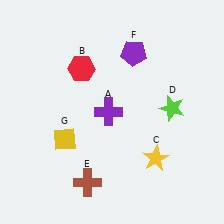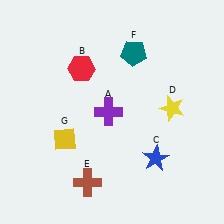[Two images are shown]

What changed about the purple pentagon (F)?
In Image 1, F is purple. In Image 2, it changed to teal.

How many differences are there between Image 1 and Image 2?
There are 3 differences between the two images.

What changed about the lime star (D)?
In Image 1, D is lime. In Image 2, it changed to yellow.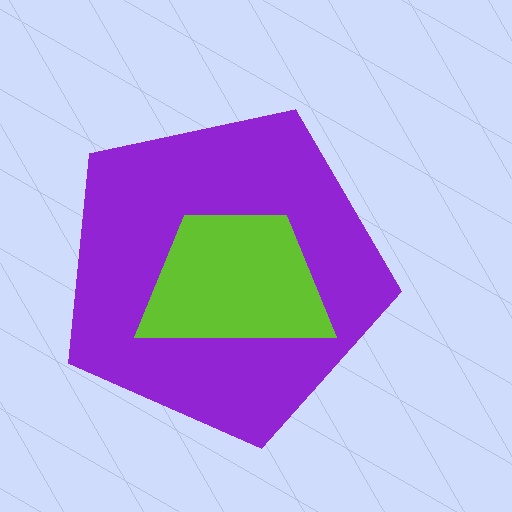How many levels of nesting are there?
2.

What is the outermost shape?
The purple pentagon.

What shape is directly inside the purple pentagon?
The lime trapezoid.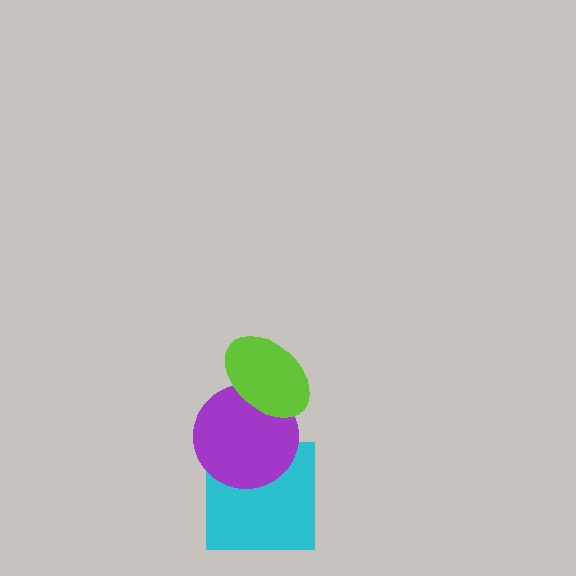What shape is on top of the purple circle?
The lime ellipse is on top of the purple circle.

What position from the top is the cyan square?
The cyan square is 3rd from the top.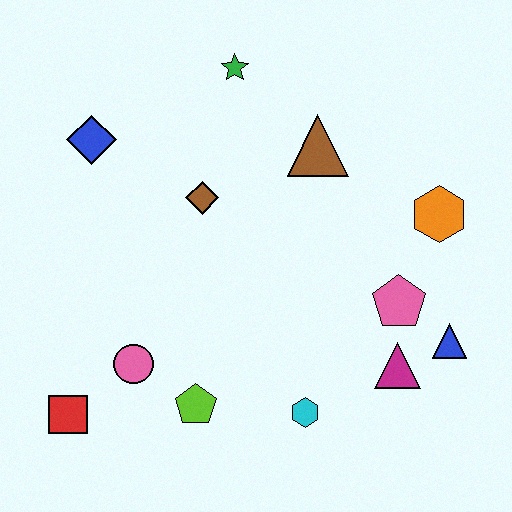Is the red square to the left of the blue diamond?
Yes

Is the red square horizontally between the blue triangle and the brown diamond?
No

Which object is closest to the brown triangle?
The green star is closest to the brown triangle.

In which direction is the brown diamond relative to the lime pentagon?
The brown diamond is above the lime pentagon.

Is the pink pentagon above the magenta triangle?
Yes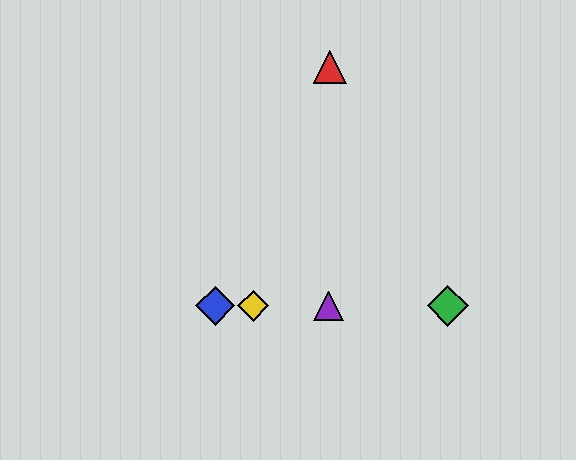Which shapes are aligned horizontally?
The blue diamond, the green diamond, the yellow diamond, the purple triangle are aligned horizontally.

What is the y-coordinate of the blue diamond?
The blue diamond is at y≈306.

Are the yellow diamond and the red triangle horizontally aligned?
No, the yellow diamond is at y≈306 and the red triangle is at y≈67.